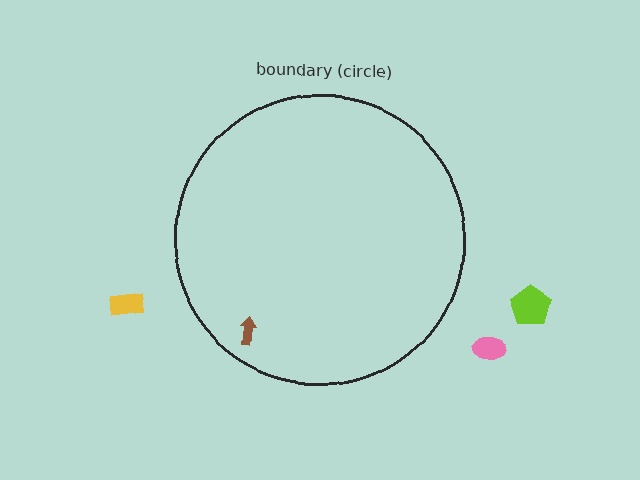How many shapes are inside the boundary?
1 inside, 3 outside.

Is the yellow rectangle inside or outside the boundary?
Outside.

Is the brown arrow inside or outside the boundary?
Inside.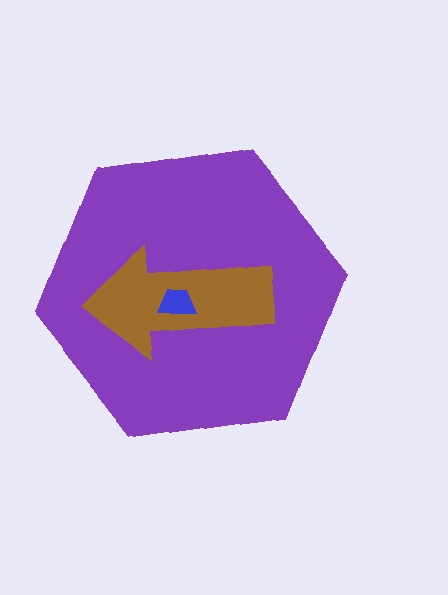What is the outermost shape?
The purple hexagon.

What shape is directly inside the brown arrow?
The blue trapezoid.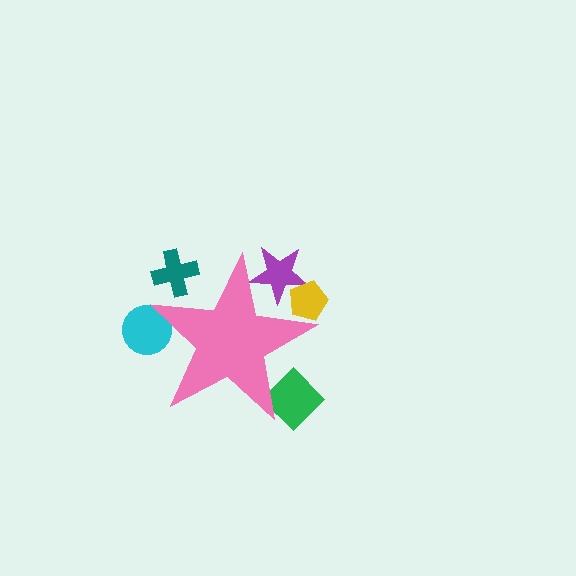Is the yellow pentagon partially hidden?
Yes, the yellow pentagon is partially hidden behind the pink star.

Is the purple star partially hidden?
Yes, the purple star is partially hidden behind the pink star.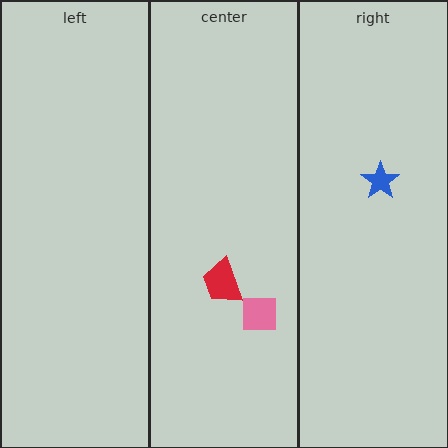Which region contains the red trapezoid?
The center region.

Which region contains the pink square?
The center region.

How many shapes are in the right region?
1.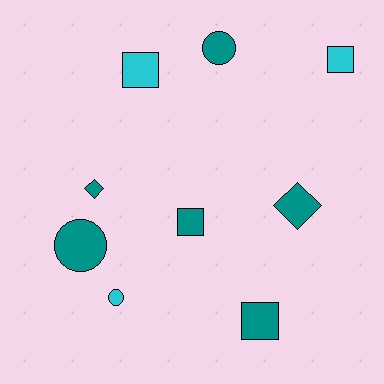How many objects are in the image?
There are 9 objects.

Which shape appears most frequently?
Square, with 4 objects.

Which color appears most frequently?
Teal, with 6 objects.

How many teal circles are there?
There are 2 teal circles.